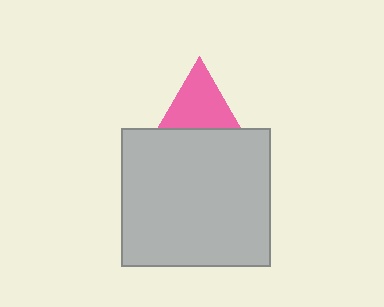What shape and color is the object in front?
The object in front is a light gray rectangle.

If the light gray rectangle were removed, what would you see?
You would see the complete pink triangle.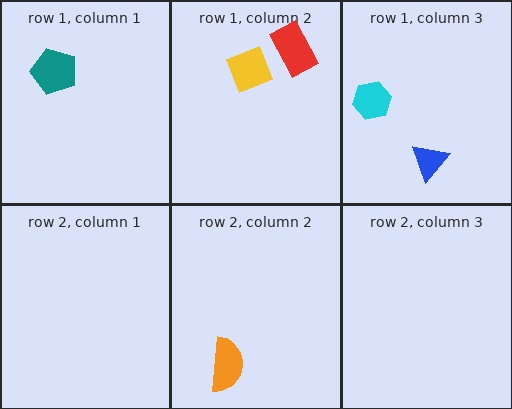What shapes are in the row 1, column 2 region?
The red rectangle, the yellow square.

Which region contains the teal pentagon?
The row 1, column 1 region.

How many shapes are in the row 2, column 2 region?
1.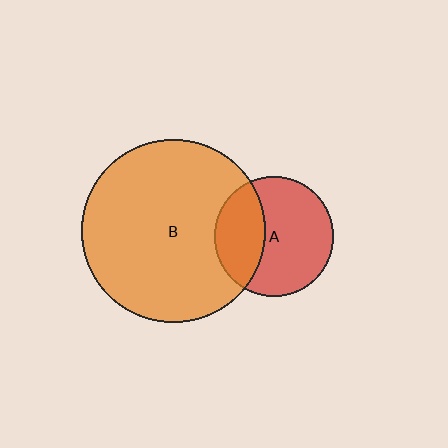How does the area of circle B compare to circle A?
Approximately 2.4 times.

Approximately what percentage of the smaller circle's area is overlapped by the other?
Approximately 35%.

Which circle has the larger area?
Circle B (orange).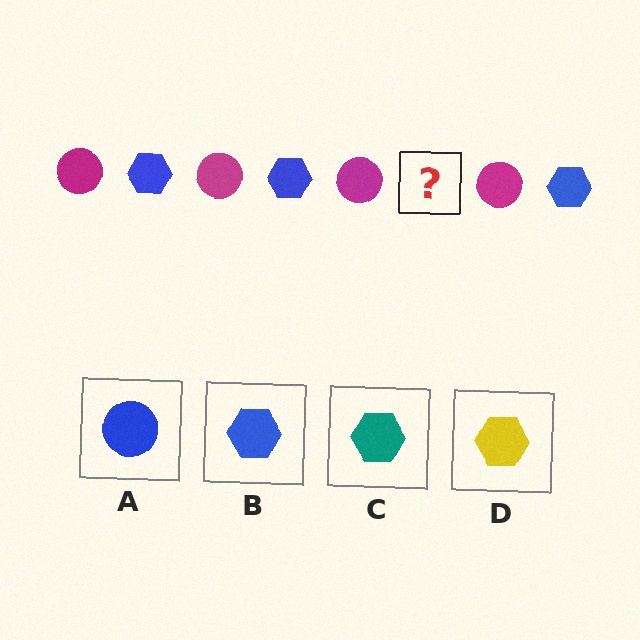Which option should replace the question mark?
Option B.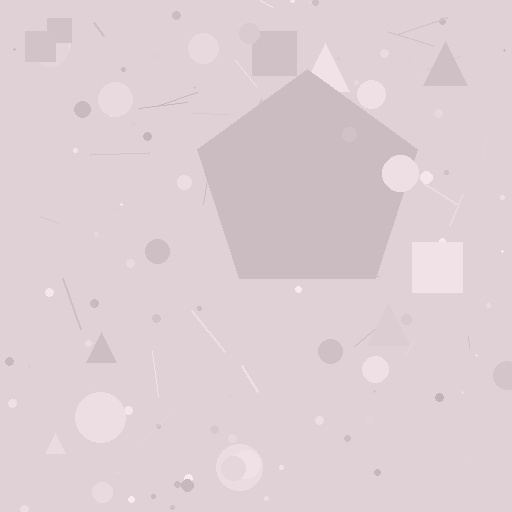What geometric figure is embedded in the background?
A pentagon is embedded in the background.